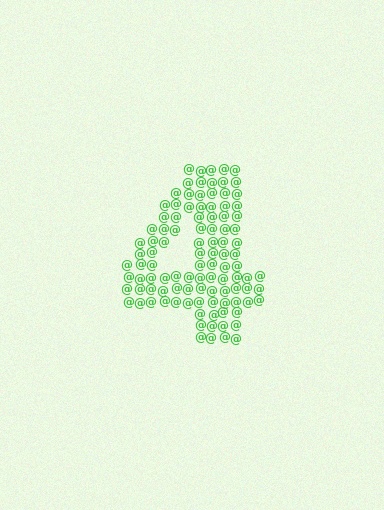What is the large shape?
The large shape is the digit 4.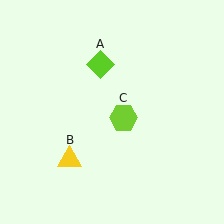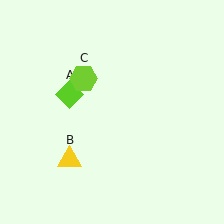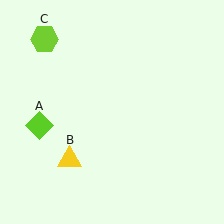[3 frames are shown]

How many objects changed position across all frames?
2 objects changed position: lime diamond (object A), lime hexagon (object C).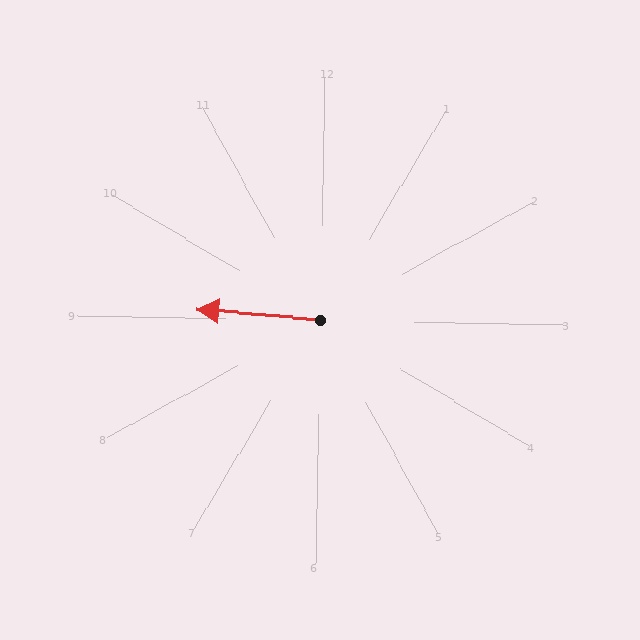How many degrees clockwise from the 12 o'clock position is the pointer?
Approximately 274 degrees.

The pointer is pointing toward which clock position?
Roughly 9 o'clock.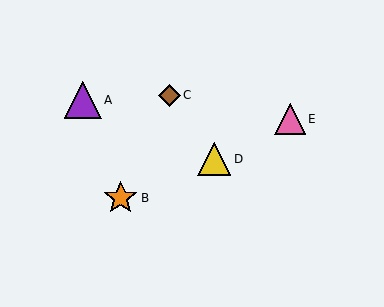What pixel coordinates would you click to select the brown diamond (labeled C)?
Click at (169, 95) to select the brown diamond C.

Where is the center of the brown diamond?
The center of the brown diamond is at (169, 95).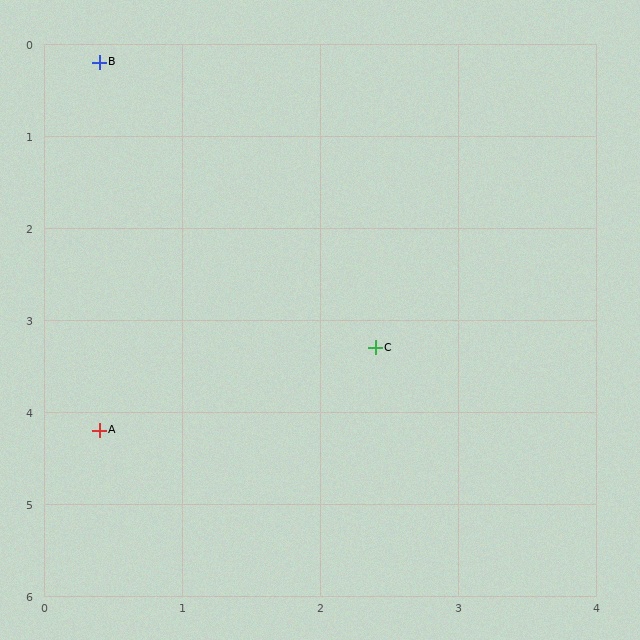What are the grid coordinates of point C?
Point C is at approximately (2.4, 3.3).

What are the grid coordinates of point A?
Point A is at approximately (0.4, 4.2).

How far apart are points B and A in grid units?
Points B and A are about 4.0 grid units apart.